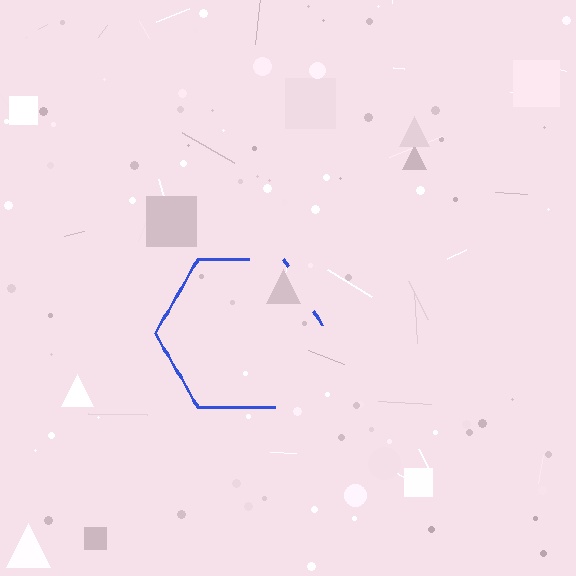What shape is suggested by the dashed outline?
The dashed outline suggests a hexagon.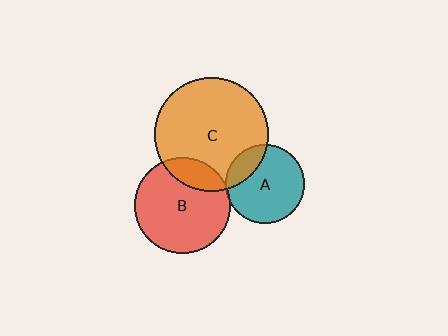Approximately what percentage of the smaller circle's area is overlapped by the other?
Approximately 5%.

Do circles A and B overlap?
Yes.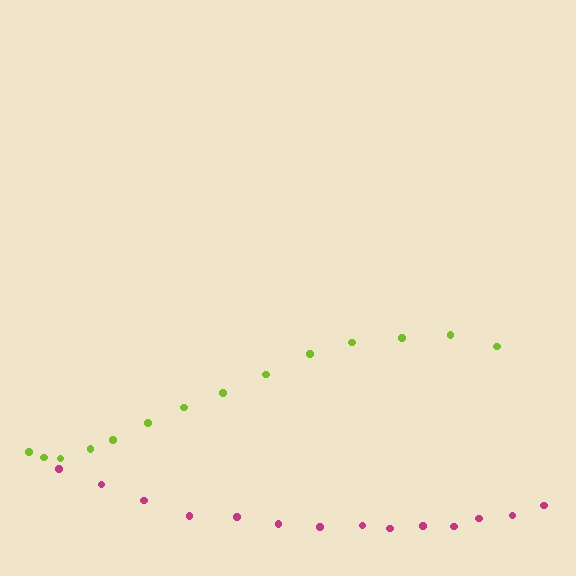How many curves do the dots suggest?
There are 2 distinct paths.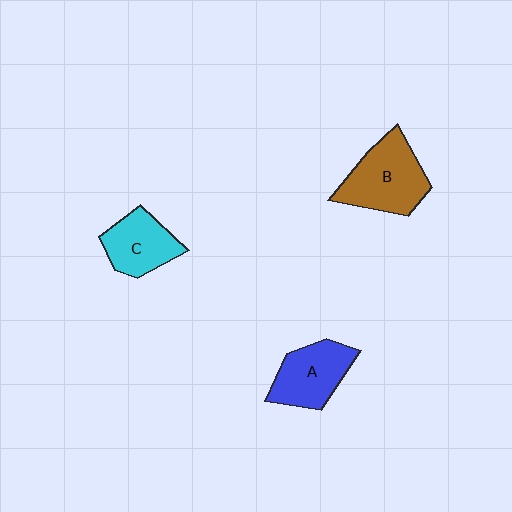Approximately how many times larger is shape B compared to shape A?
Approximately 1.3 times.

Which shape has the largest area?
Shape B (brown).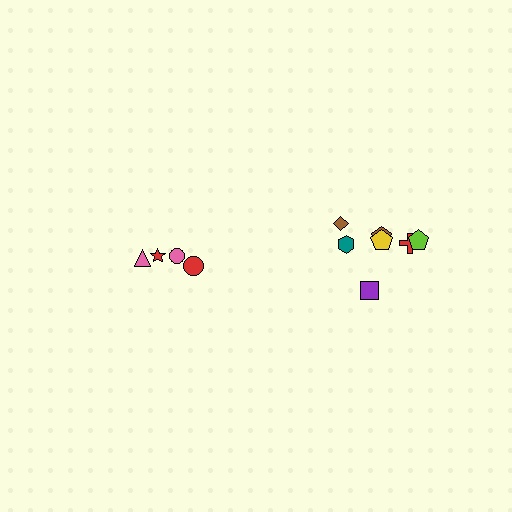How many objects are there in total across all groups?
There are 11 objects.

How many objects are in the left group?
There are 4 objects.